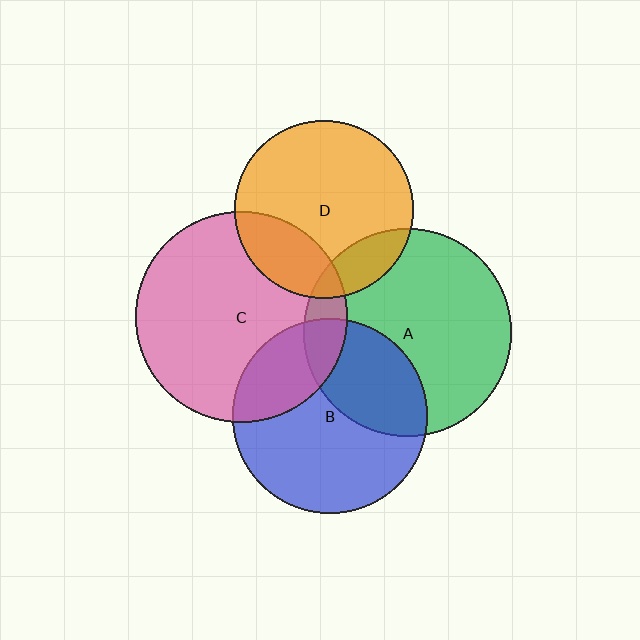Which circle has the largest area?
Circle C (pink).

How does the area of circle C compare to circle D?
Approximately 1.4 times.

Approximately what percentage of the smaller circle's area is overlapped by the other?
Approximately 25%.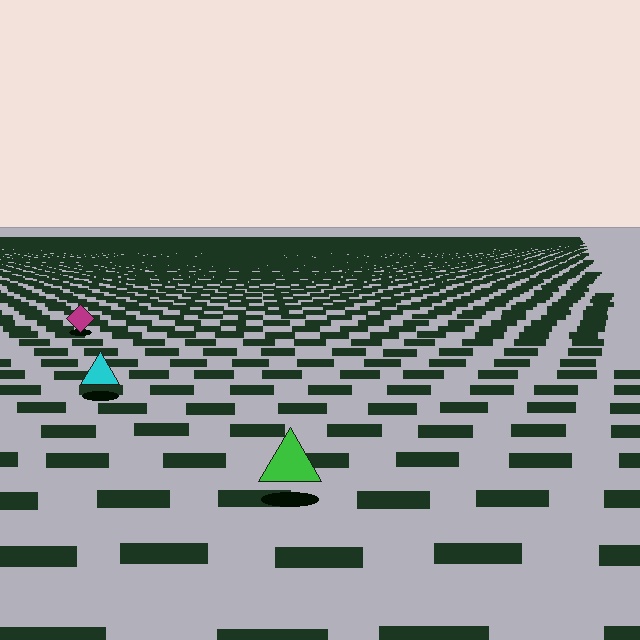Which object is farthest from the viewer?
The magenta diamond is farthest from the viewer. It appears smaller and the ground texture around it is denser.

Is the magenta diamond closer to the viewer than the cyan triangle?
No. The cyan triangle is closer — you can tell from the texture gradient: the ground texture is coarser near it.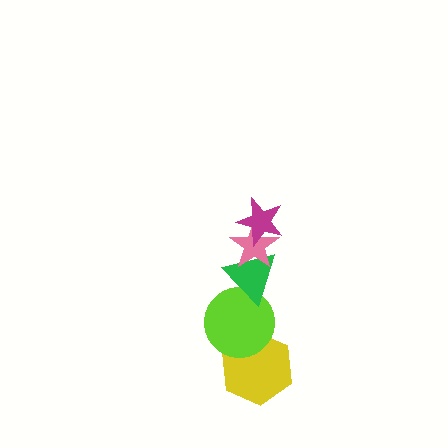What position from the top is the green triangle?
The green triangle is 3rd from the top.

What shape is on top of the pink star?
The magenta star is on top of the pink star.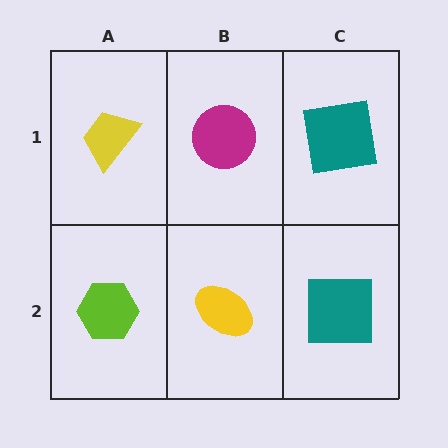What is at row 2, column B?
A yellow ellipse.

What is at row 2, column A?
A lime hexagon.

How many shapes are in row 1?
3 shapes.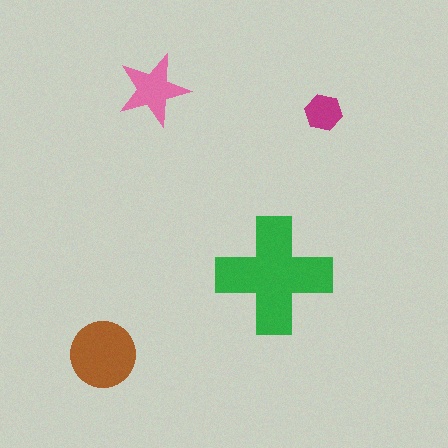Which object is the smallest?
The magenta hexagon.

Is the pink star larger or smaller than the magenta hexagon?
Larger.